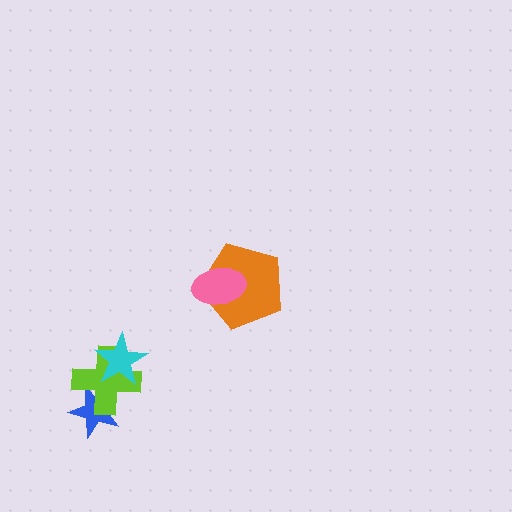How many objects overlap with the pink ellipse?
1 object overlaps with the pink ellipse.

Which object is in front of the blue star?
The lime cross is in front of the blue star.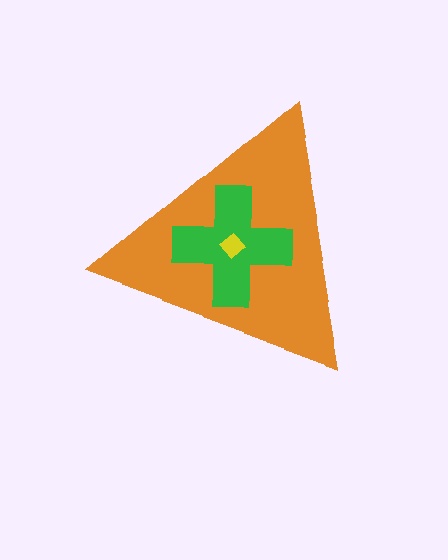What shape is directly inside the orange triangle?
The green cross.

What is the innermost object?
The yellow diamond.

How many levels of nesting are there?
3.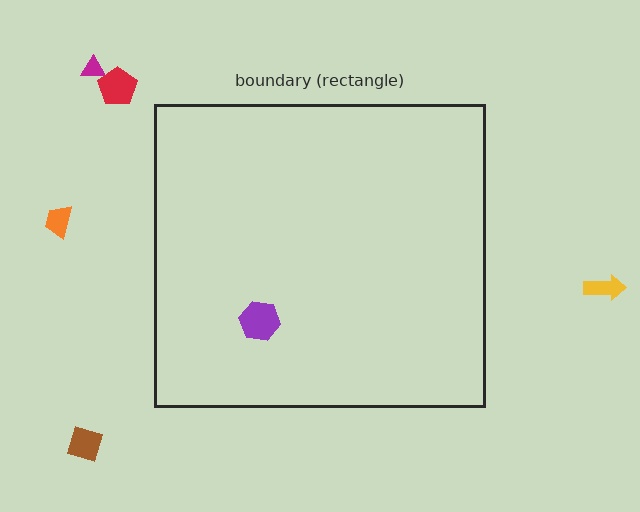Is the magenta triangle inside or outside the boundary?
Outside.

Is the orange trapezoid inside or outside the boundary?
Outside.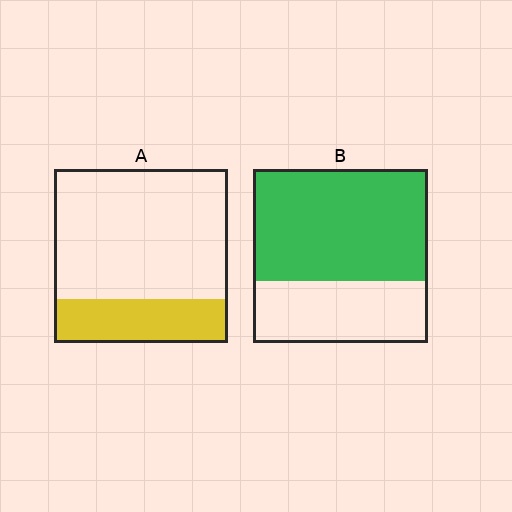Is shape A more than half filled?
No.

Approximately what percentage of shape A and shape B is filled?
A is approximately 25% and B is approximately 65%.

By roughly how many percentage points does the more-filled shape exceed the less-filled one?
By roughly 40 percentage points (B over A).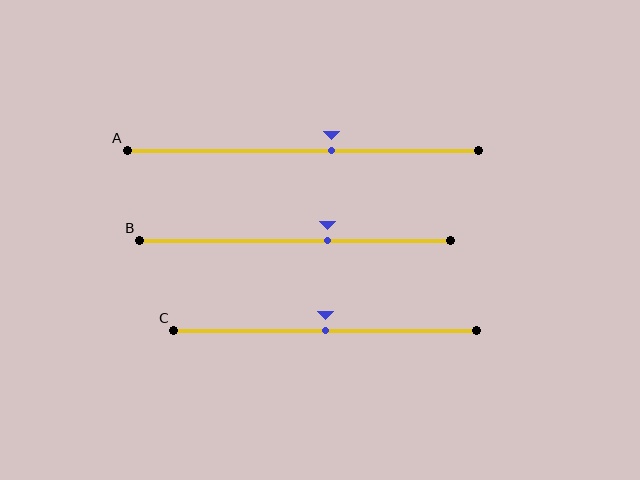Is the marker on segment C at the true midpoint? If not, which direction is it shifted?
Yes, the marker on segment C is at the true midpoint.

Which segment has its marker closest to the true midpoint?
Segment C has its marker closest to the true midpoint.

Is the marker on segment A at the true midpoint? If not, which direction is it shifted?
No, the marker on segment A is shifted to the right by about 8% of the segment length.